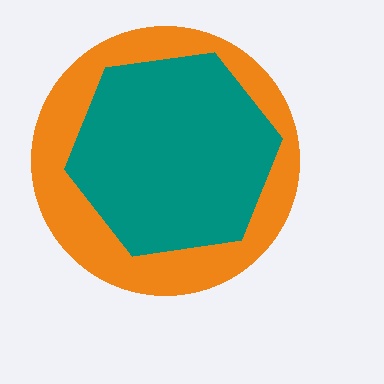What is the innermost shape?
The teal hexagon.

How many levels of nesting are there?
2.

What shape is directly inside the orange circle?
The teal hexagon.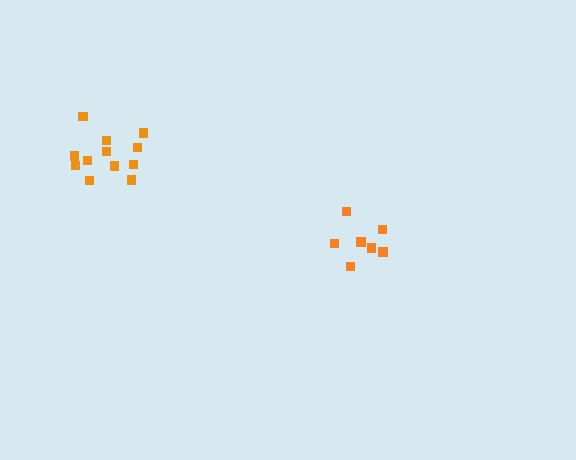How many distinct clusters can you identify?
There are 2 distinct clusters.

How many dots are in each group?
Group 1: 7 dots, Group 2: 12 dots (19 total).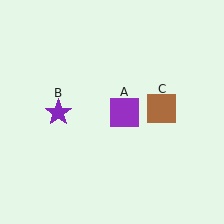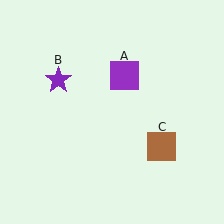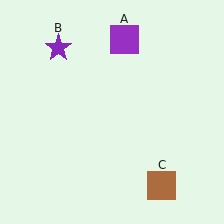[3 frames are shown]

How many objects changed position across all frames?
3 objects changed position: purple square (object A), purple star (object B), brown square (object C).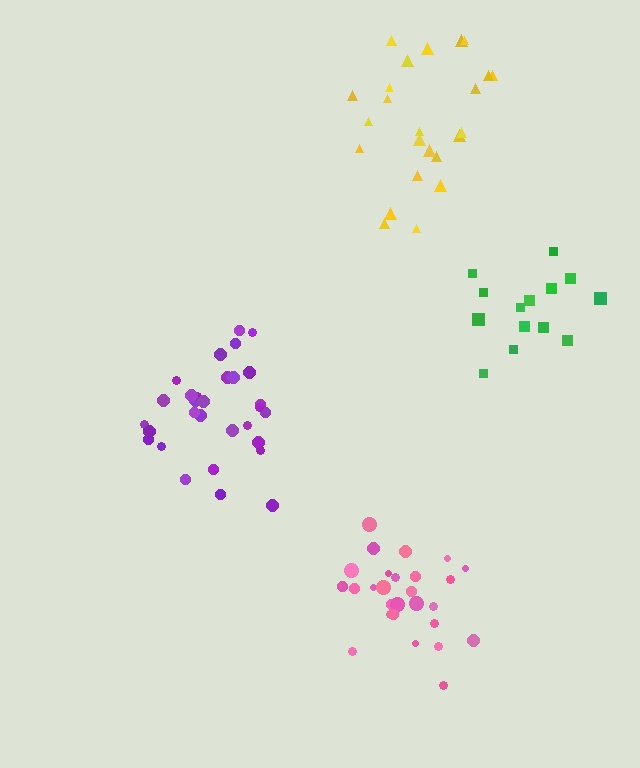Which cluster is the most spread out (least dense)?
Green.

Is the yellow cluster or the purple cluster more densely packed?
Purple.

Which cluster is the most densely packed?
Purple.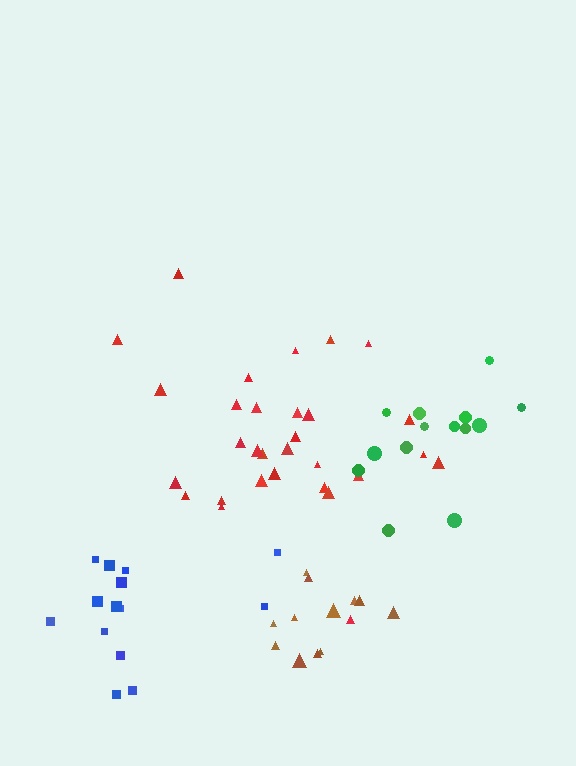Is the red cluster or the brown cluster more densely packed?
Brown.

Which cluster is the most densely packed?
Brown.